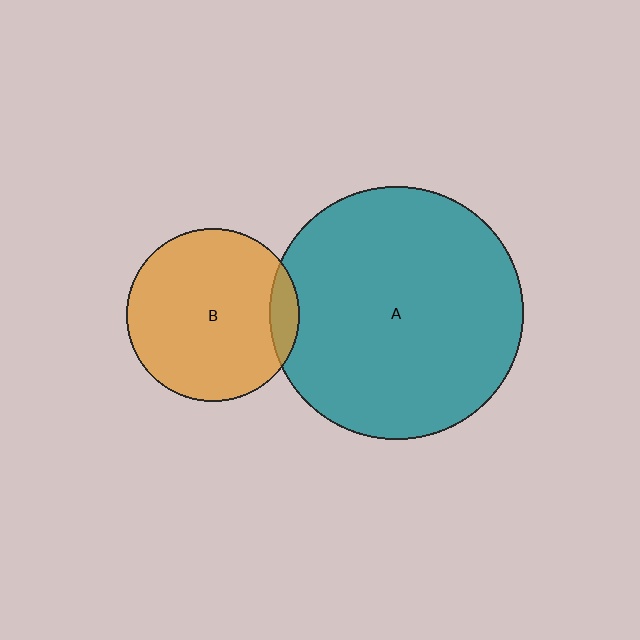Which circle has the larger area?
Circle A (teal).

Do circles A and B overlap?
Yes.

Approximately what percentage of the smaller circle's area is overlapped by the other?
Approximately 10%.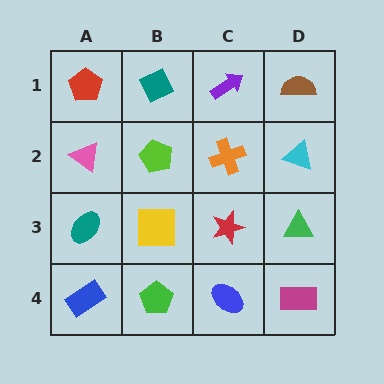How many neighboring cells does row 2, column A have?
3.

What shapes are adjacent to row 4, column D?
A green triangle (row 3, column D), a blue ellipse (row 4, column C).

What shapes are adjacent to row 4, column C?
A red star (row 3, column C), a green pentagon (row 4, column B), a magenta rectangle (row 4, column D).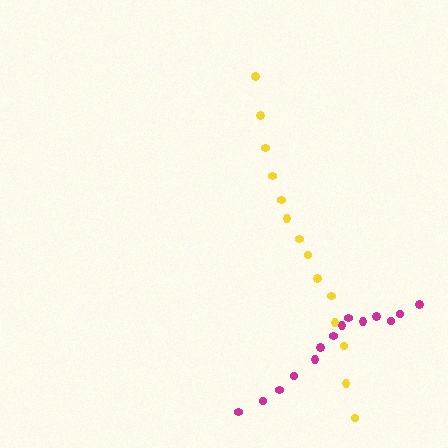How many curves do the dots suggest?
There are 2 distinct paths.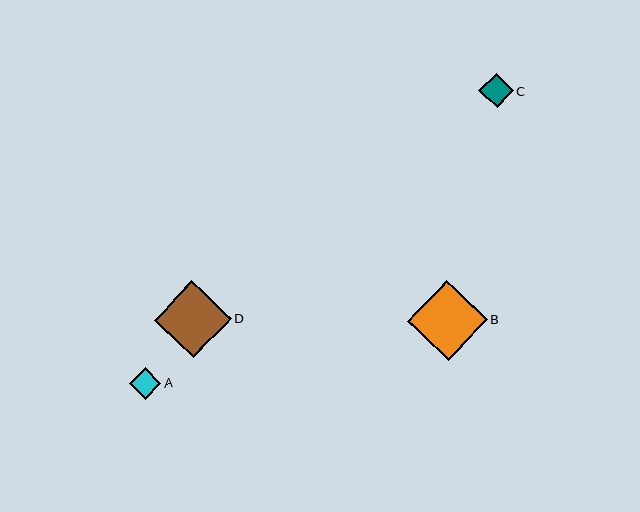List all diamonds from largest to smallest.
From largest to smallest: B, D, C, A.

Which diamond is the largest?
Diamond B is the largest with a size of approximately 80 pixels.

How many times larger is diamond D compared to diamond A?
Diamond D is approximately 2.4 times the size of diamond A.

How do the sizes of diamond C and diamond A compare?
Diamond C and diamond A are approximately the same size.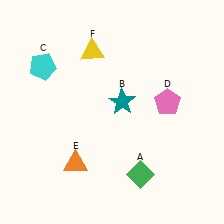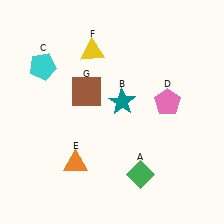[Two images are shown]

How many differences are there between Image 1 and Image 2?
There is 1 difference between the two images.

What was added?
A brown square (G) was added in Image 2.